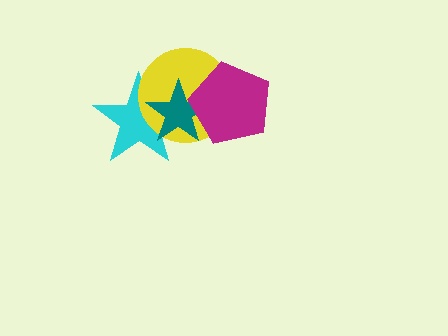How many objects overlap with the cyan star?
2 objects overlap with the cyan star.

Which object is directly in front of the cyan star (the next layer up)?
The yellow circle is directly in front of the cyan star.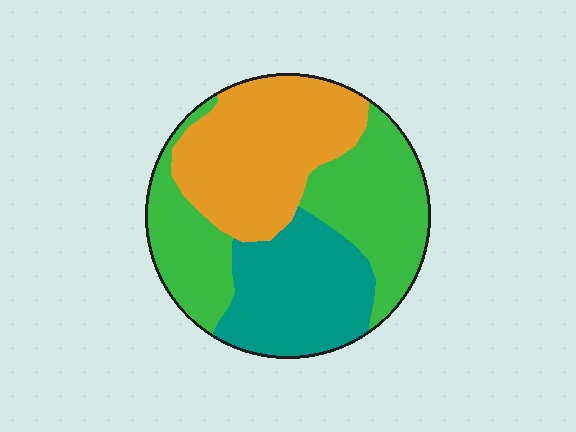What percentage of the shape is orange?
Orange covers 34% of the shape.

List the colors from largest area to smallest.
From largest to smallest: green, orange, teal.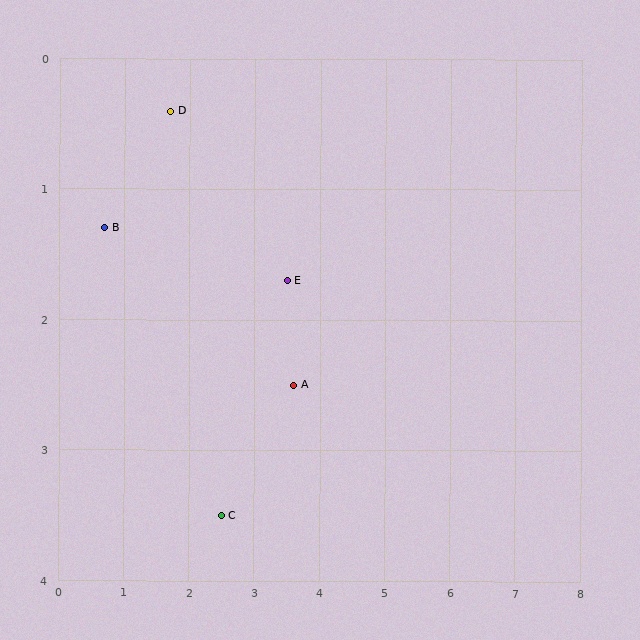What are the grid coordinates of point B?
Point B is at approximately (0.7, 1.3).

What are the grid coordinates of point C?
Point C is at approximately (2.5, 3.5).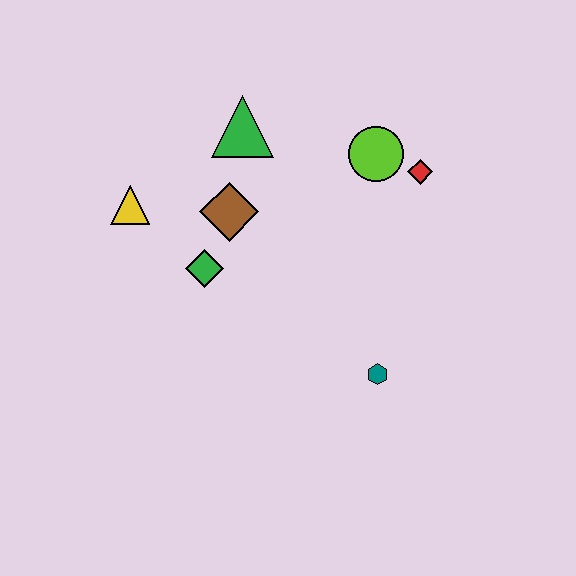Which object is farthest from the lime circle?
The yellow triangle is farthest from the lime circle.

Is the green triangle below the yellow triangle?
No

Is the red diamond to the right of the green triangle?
Yes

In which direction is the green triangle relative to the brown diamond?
The green triangle is above the brown diamond.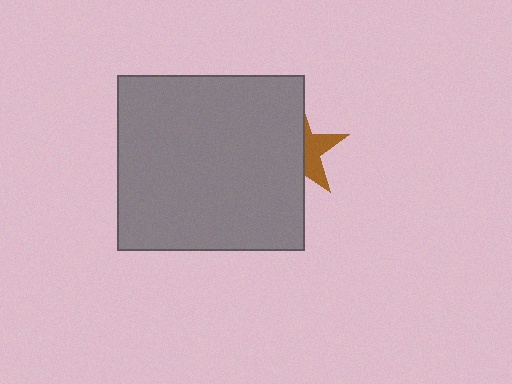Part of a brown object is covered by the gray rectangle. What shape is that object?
It is a star.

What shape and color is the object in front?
The object in front is a gray rectangle.